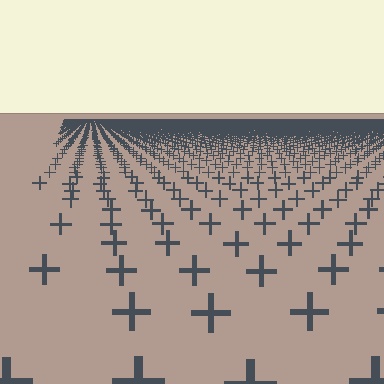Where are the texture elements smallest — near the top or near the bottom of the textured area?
Near the top.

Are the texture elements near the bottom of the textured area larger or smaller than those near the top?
Larger. Near the bottom, elements are closer to the viewer and appear at a bigger on-screen size.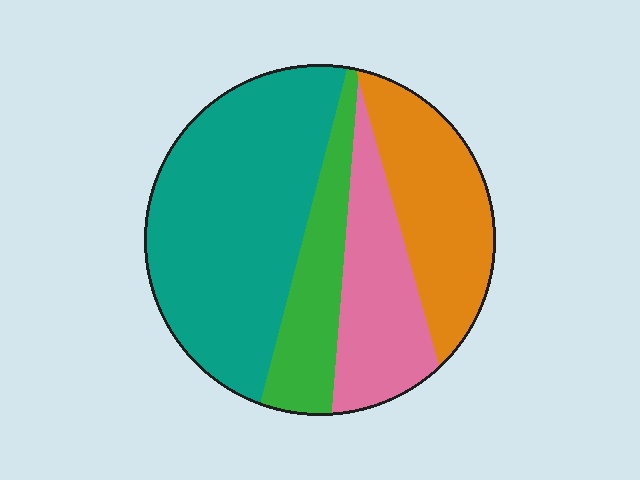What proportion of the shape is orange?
Orange covers 22% of the shape.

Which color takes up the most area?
Teal, at roughly 45%.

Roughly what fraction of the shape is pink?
Pink takes up about one fifth (1/5) of the shape.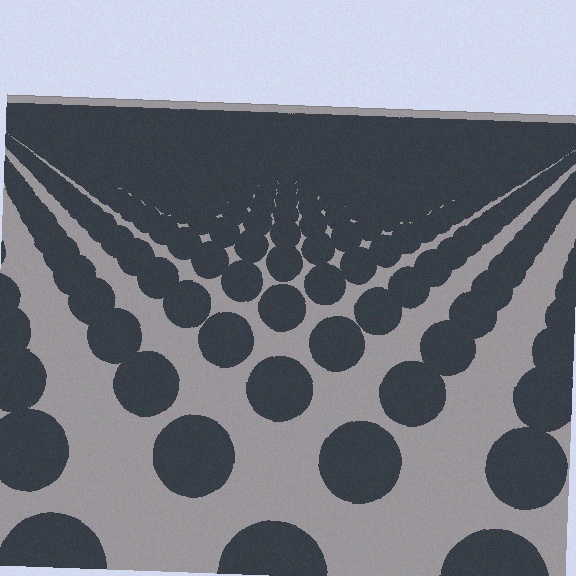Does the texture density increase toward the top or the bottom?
Density increases toward the top.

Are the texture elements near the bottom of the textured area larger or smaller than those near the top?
Larger. Near the bottom, elements are closer to the viewer and appear at a bigger on-screen size.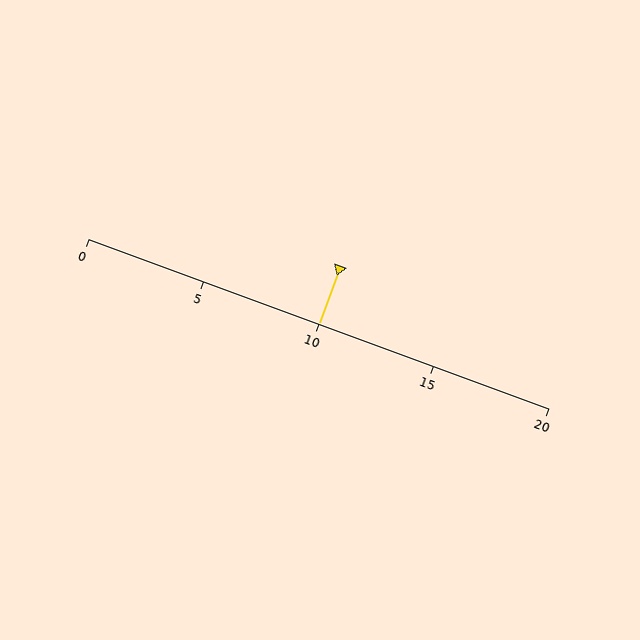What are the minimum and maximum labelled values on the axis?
The axis runs from 0 to 20.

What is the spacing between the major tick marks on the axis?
The major ticks are spaced 5 apart.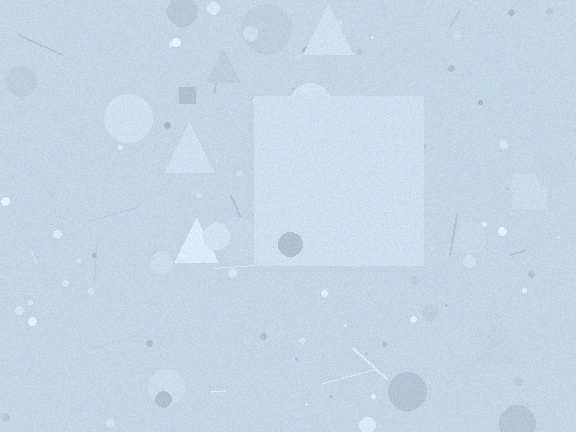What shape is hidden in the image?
A square is hidden in the image.